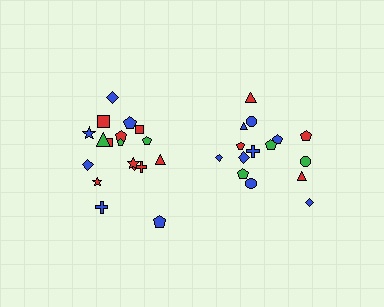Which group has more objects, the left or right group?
The left group.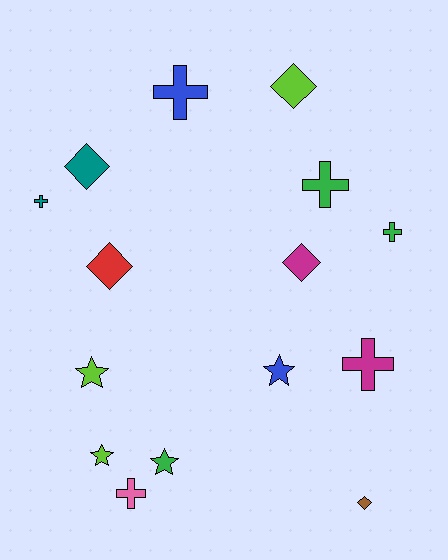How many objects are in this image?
There are 15 objects.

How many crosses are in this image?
There are 6 crosses.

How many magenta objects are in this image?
There are 2 magenta objects.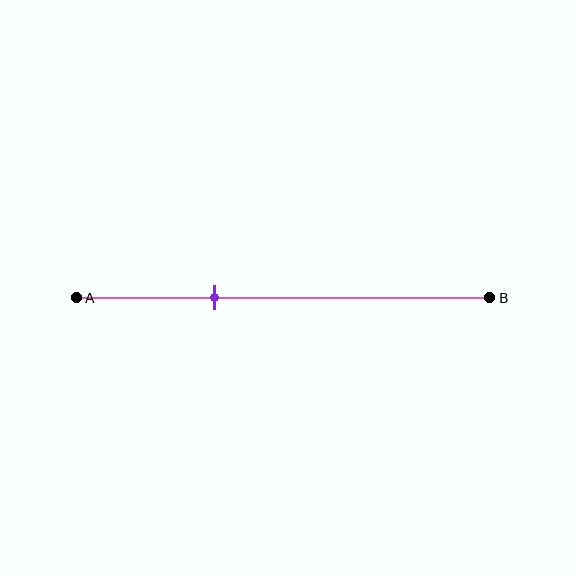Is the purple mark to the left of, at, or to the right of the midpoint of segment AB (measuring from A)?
The purple mark is to the left of the midpoint of segment AB.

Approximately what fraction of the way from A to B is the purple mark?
The purple mark is approximately 35% of the way from A to B.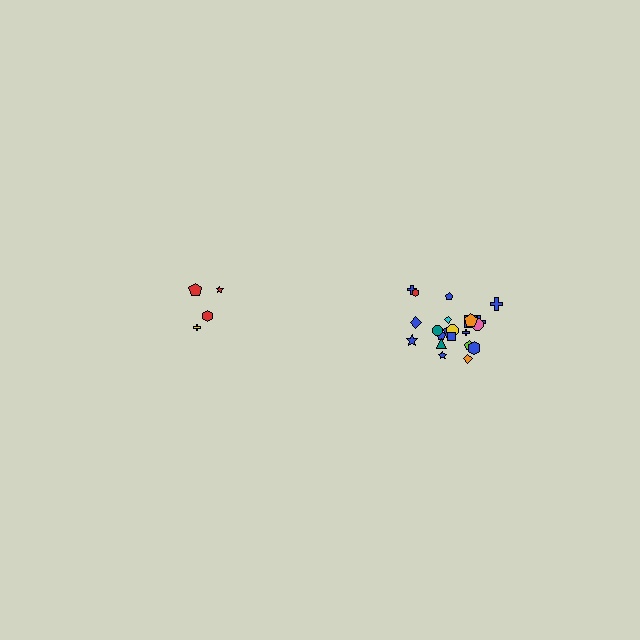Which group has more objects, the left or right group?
The right group.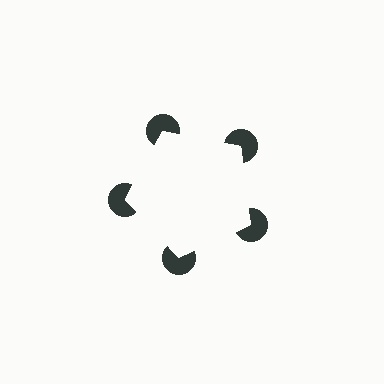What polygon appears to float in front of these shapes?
An illusory pentagon — its edges are inferred from the aligned wedge cuts in the pac-man discs, not physically drawn.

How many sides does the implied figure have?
5 sides.